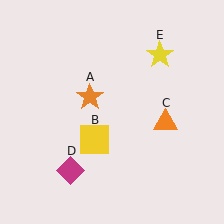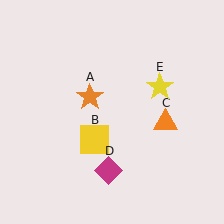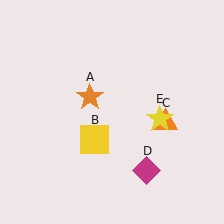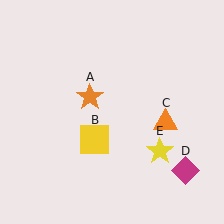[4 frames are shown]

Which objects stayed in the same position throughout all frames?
Orange star (object A) and yellow square (object B) and orange triangle (object C) remained stationary.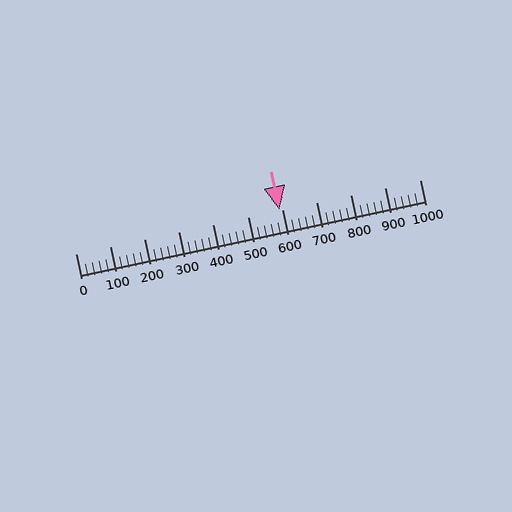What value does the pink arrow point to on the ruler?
The pink arrow points to approximately 591.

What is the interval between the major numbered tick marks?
The major tick marks are spaced 100 units apart.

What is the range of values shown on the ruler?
The ruler shows values from 0 to 1000.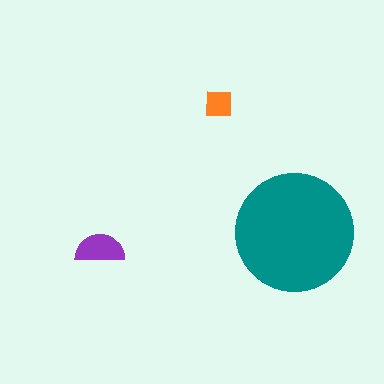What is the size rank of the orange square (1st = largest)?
3rd.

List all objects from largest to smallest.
The teal circle, the purple semicircle, the orange square.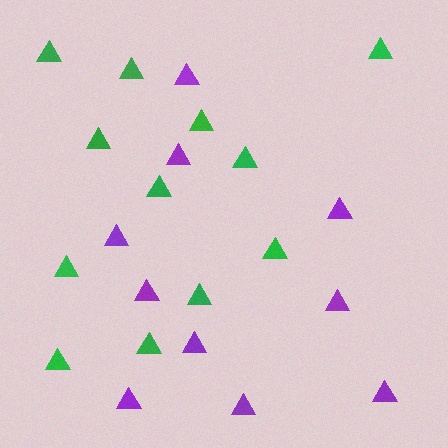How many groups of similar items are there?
There are 2 groups: one group of purple triangles (10) and one group of green triangles (12).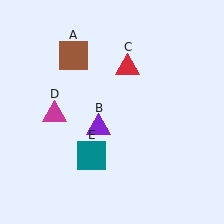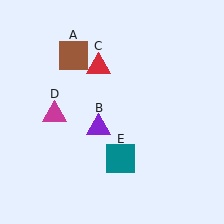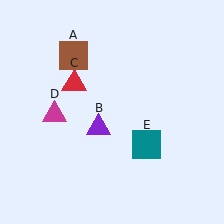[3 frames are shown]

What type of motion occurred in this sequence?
The red triangle (object C), teal square (object E) rotated counterclockwise around the center of the scene.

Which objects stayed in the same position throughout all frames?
Brown square (object A) and purple triangle (object B) and magenta triangle (object D) remained stationary.